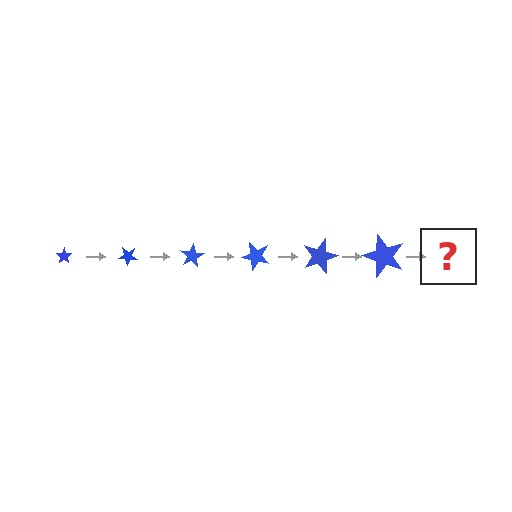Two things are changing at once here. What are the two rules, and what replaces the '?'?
The two rules are that the star grows larger each step and it rotates 40 degrees each step. The '?' should be a star, larger than the previous one and rotated 240 degrees from the start.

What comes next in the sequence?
The next element should be a star, larger than the previous one and rotated 240 degrees from the start.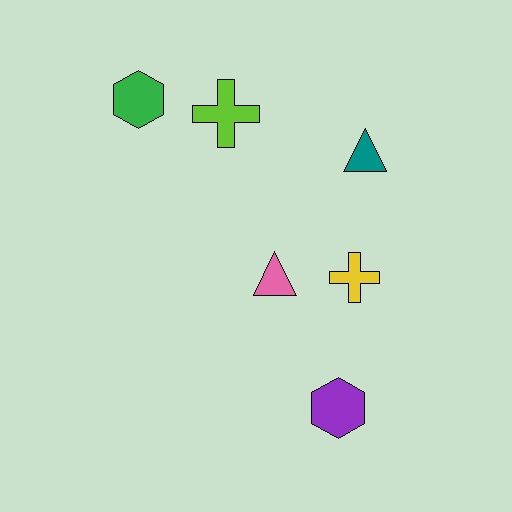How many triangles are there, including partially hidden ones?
There are 2 triangles.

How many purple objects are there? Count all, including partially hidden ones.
There is 1 purple object.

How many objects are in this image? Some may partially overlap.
There are 6 objects.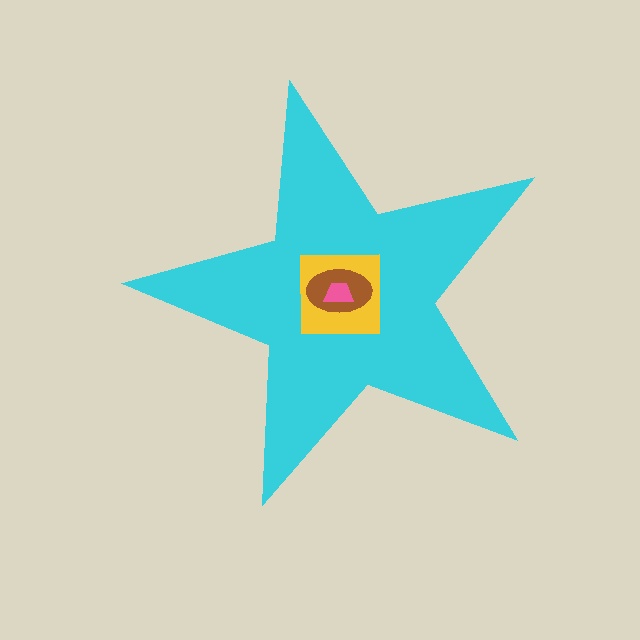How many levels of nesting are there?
4.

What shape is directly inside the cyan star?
The yellow square.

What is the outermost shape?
The cyan star.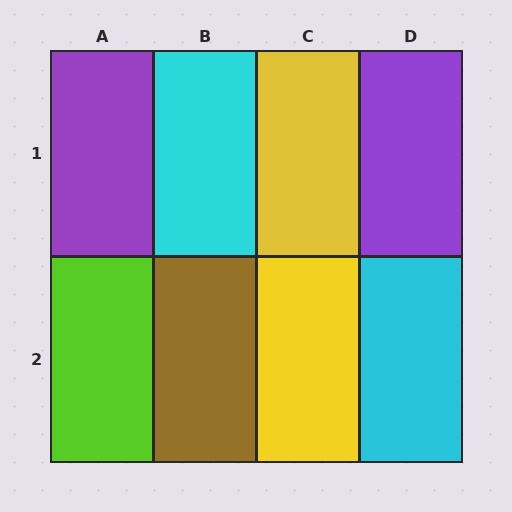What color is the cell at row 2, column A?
Lime.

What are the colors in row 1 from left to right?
Purple, cyan, yellow, purple.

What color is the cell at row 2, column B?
Brown.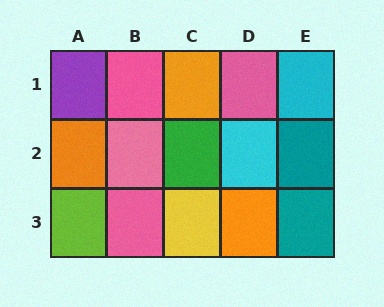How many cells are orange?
3 cells are orange.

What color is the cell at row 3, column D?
Orange.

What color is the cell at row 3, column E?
Teal.